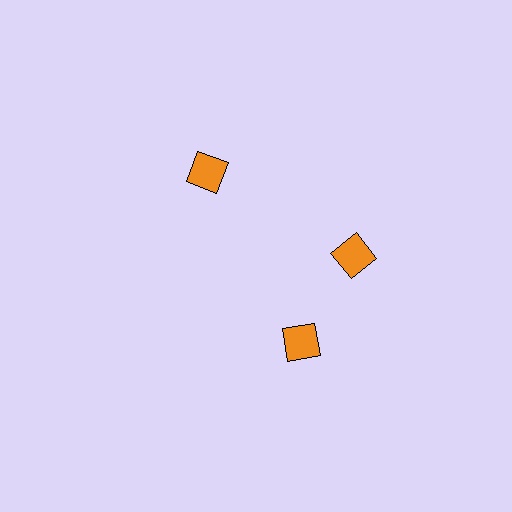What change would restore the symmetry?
The symmetry would be restored by rotating it back into even spacing with its neighbors so that all 3 diamonds sit at equal angles and equal distance from the center.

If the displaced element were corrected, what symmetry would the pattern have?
It would have 3-fold rotational symmetry — the pattern would map onto itself every 120 degrees.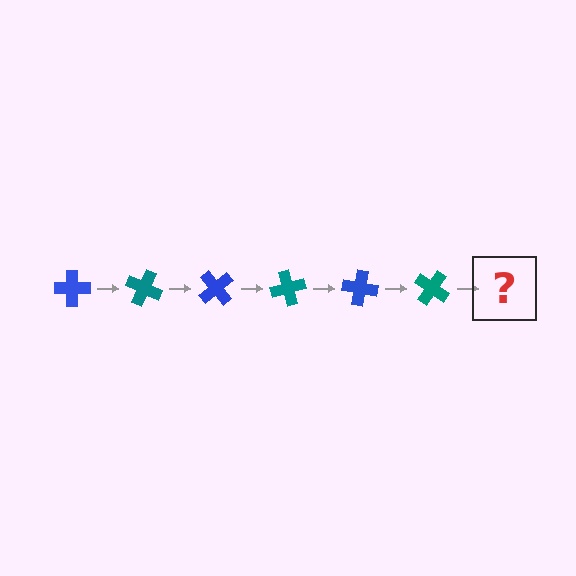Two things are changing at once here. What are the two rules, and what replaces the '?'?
The two rules are that it rotates 25 degrees each step and the color cycles through blue and teal. The '?' should be a blue cross, rotated 150 degrees from the start.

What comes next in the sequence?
The next element should be a blue cross, rotated 150 degrees from the start.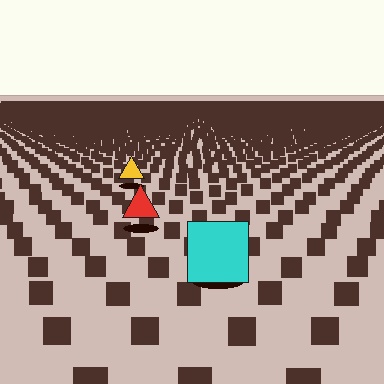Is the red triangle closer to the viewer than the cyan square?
No. The cyan square is closer — you can tell from the texture gradient: the ground texture is coarser near it.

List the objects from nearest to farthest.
From nearest to farthest: the cyan square, the red triangle, the yellow triangle.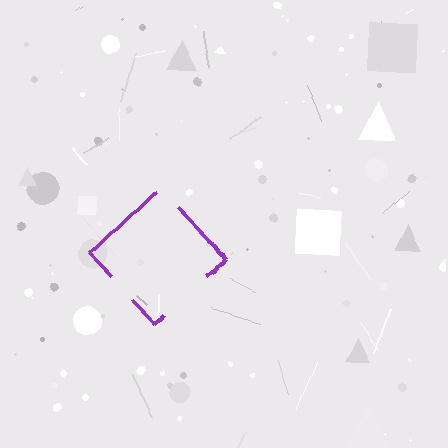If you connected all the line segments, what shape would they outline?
They would outline a diamond.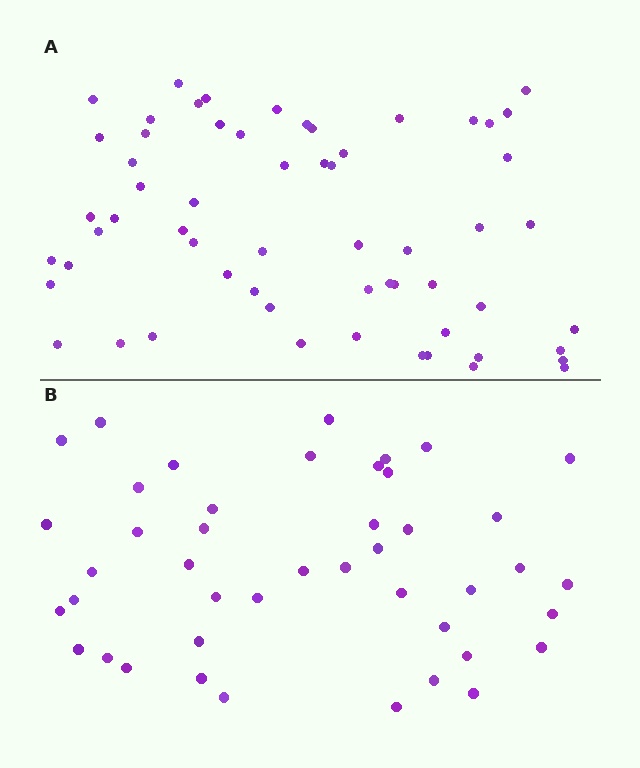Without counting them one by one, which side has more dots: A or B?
Region A (the top region) has more dots.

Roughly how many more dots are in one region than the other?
Region A has approximately 15 more dots than region B.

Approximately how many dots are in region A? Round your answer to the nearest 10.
About 60 dots.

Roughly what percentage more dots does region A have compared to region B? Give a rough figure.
About 35% more.